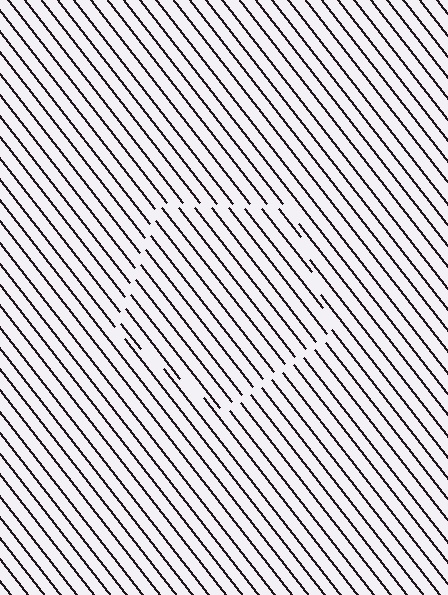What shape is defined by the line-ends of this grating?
An illusory pentagon. The interior of the shape contains the same grating, shifted by half a period — the contour is defined by the phase discontinuity where line-ends from the inner and outer gratings abut.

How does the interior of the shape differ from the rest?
The interior of the shape contains the same grating, shifted by half a period — the contour is defined by the phase discontinuity where line-ends from the inner and outer gratings abut.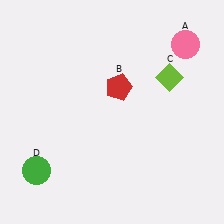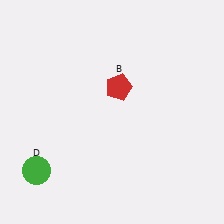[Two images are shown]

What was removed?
The lime diamond (C), the pink circle (A) were removed in Image 2.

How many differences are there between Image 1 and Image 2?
There are 2 differences between the two images.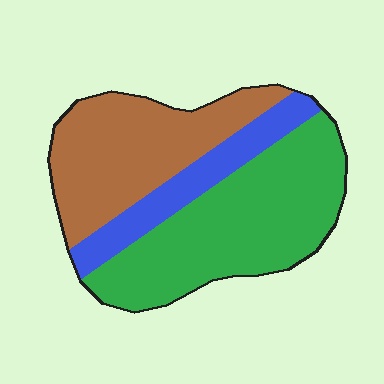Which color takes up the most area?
Green, at roughly 45%.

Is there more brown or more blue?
Brown.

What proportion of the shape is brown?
Brown covers 35% of the shape.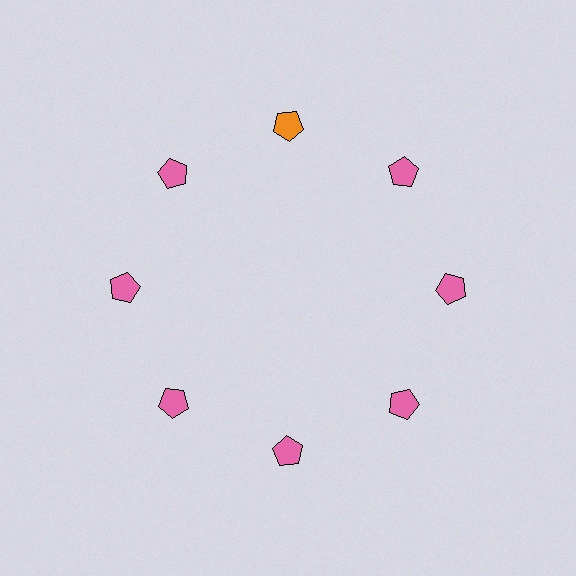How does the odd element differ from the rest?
It has a different color: orange instead of pink.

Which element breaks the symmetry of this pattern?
The orange pentagon at roughly the 12 o'clock position breaks the symmetry. All other shapes are pink pentagons.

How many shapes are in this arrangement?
There are 8 shapes arranged in a ring pattern.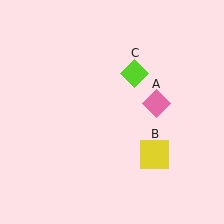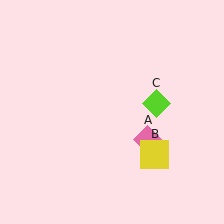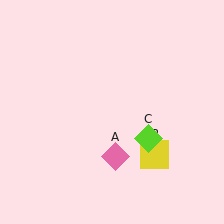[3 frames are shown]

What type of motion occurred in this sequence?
The pink diamond (object A), lime diamond (object C) rotated clockwise around the center of the scene.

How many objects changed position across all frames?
2 objects changed position: pink diamond (object A), lime diamond (object C).